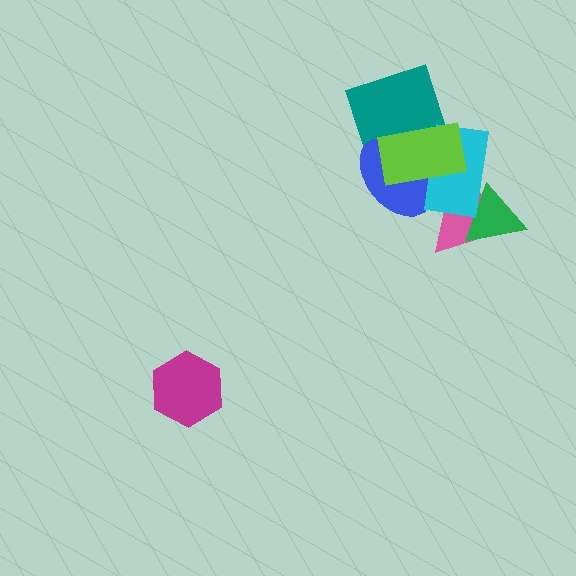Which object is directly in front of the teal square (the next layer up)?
The blue ellipse is directly in front of the teal square.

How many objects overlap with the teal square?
2 objects overlap with the teal square.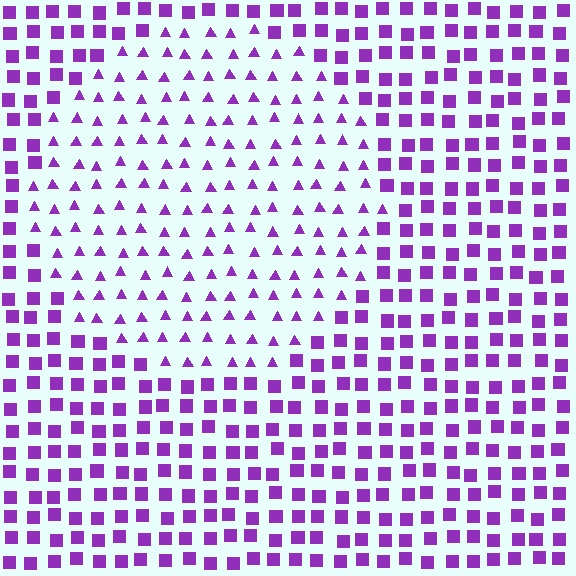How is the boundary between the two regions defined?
The boundary is defined by a change in element shape: triangles inside vs. squares outside. All elements share the same color and spacing.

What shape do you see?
I see a circle.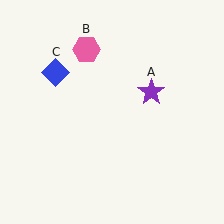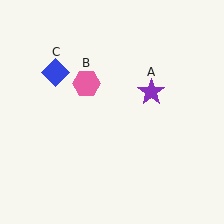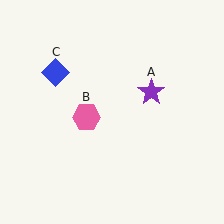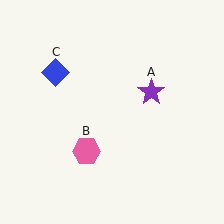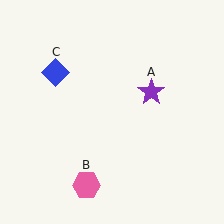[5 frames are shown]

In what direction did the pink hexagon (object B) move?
The pink hexagon (object B) moved down.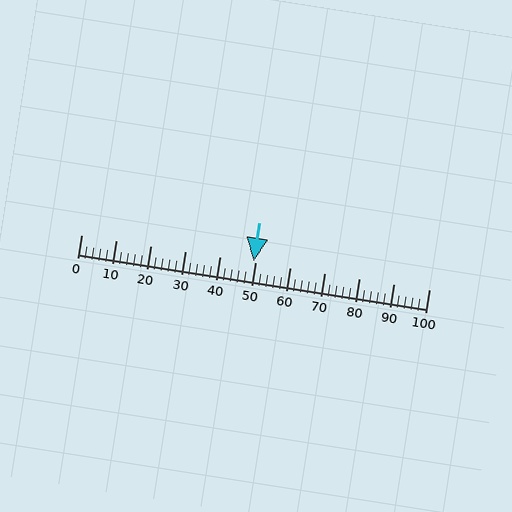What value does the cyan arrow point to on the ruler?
The cyan arrow points to approximately 50.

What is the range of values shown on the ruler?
The ruler shows values from 0 to 100.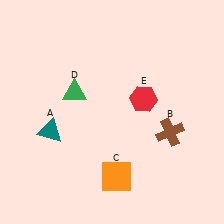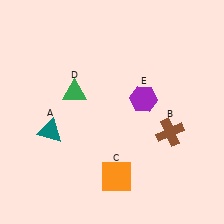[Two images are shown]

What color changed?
The hexagon (E) changed from red in Image 1 to purple in Image 2.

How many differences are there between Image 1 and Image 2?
There is 1 difference between the two images.